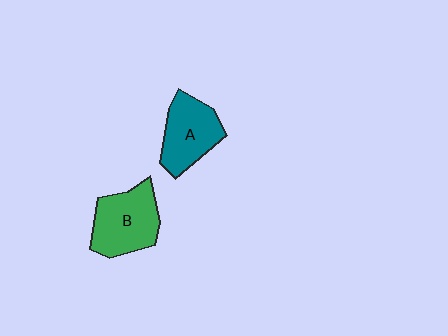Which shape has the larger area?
Shape B (green).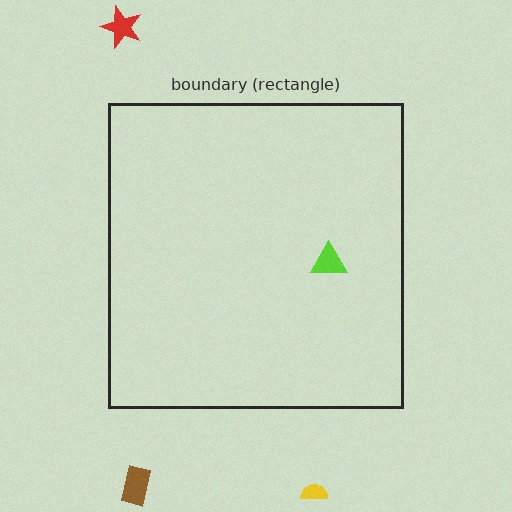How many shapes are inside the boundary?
1 inside, 3 outside.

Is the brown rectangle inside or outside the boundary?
Outside.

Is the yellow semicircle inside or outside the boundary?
Outside.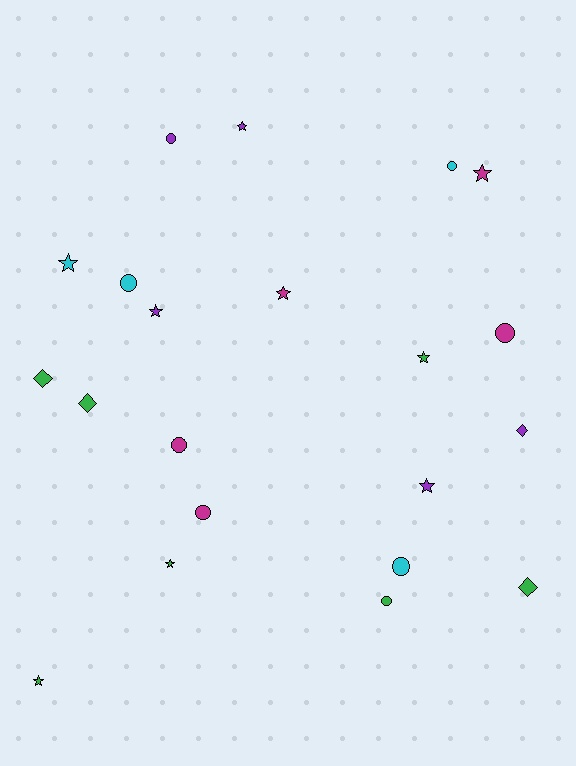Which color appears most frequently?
Green, with 7 objects.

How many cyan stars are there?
There is 1 cyan star.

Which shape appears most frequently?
Star, with 9 objects.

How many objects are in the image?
There are 21 objects.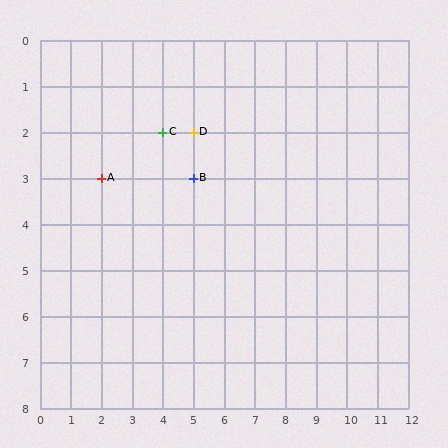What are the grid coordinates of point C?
Point C is at grid coordinates (4, 2).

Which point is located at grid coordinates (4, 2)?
Point C is at (4, 2).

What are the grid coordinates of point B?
Point B is at grid coordinates (5, 3).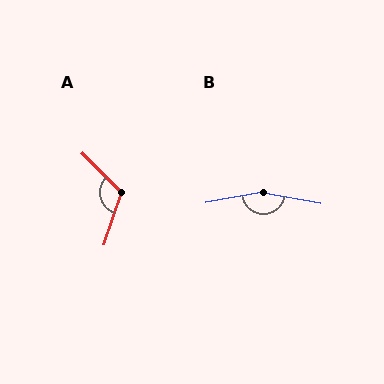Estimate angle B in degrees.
Approximately 159 degrees.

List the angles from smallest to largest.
A (116°), B (159°).